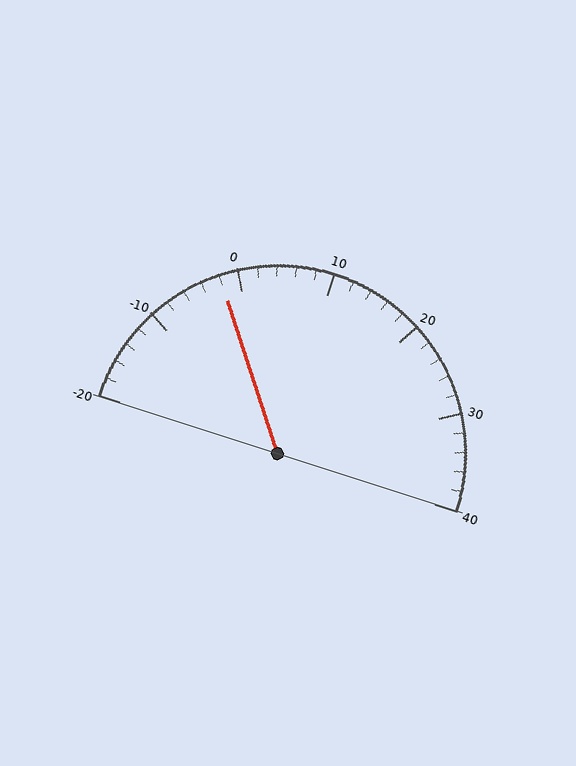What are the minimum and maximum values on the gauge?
The gauge ranges from -20 to 40.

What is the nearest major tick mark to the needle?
The nearest major tick mark is 0.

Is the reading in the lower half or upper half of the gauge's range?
The reading is in the lower half of the range (-20 to 40).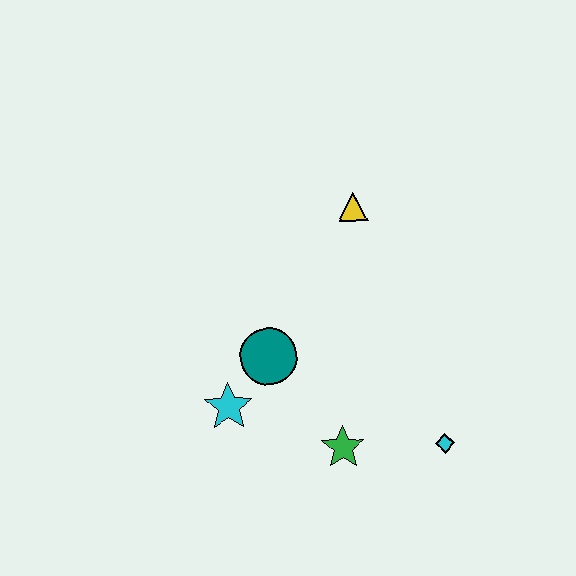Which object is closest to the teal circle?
The cyan star is closest to the teal circle.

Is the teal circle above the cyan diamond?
Yes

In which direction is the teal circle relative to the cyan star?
The teal circle is above the cyan star.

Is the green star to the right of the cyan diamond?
No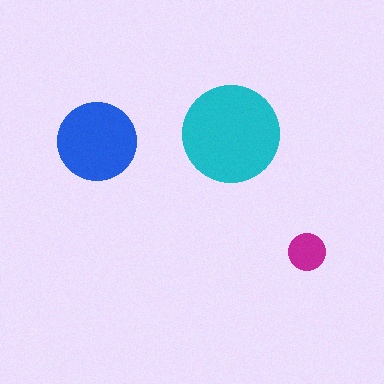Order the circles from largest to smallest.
the cyan one, the blue one, the magenta one.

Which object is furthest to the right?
The magenta circle is rightmost.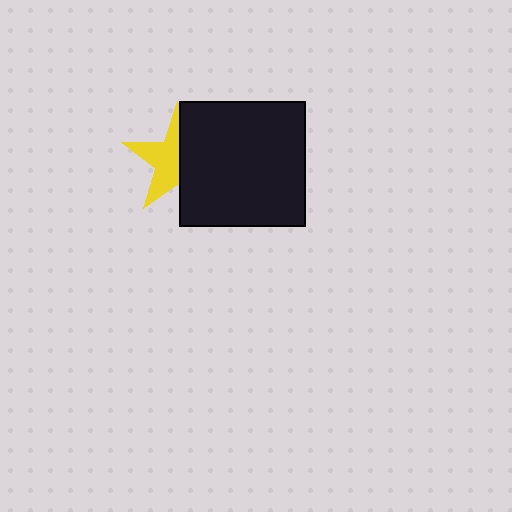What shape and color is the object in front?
The object in front is a black square.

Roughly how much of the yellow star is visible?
About half of it is visible (roughly 53%).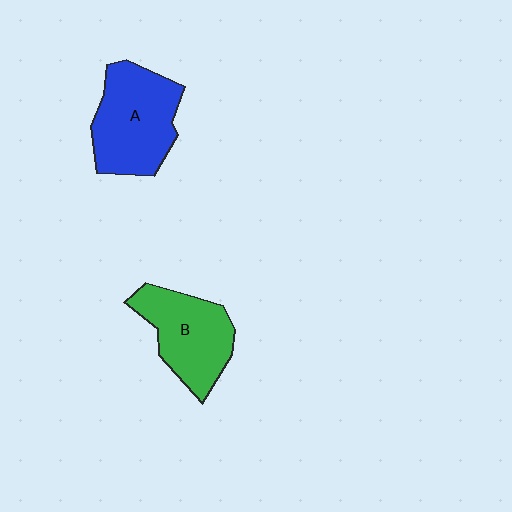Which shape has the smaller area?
Shape B (green).